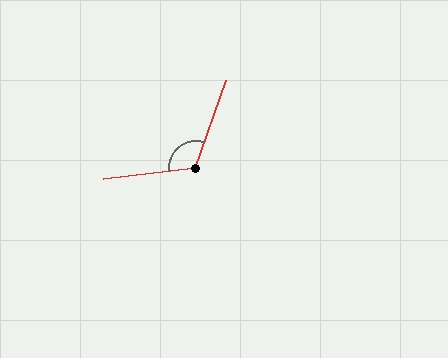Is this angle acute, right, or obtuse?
It is obtuse.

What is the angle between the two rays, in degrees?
Approximately 116 degrees.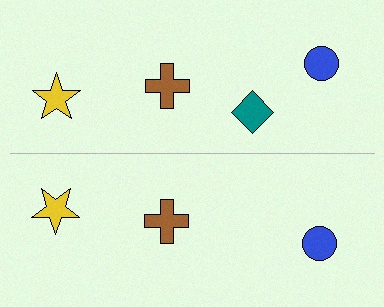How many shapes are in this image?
There are 7 shapes in this image.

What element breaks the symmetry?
A teal diamond is missing from the bottom side.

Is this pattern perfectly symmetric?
No, the pattern is not perfectly symmetric. A teal diamond is missing from the bottom side.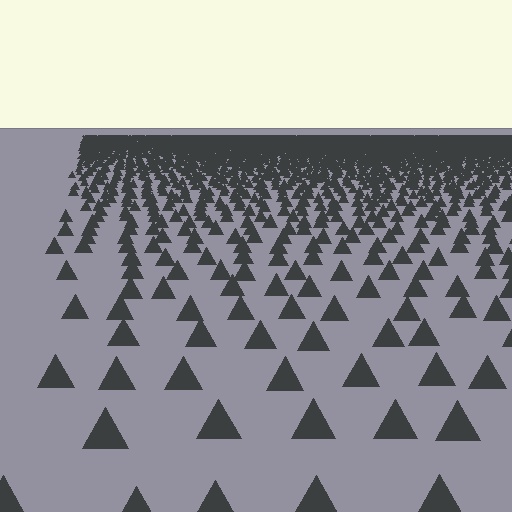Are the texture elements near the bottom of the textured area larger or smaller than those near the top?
Larger. Near the bottom, elements are closer to the viewer and appear at a bigger on-screen size.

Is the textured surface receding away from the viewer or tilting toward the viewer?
The surface is receding away from the viewer. Texture elements get smaller and denser toward the top.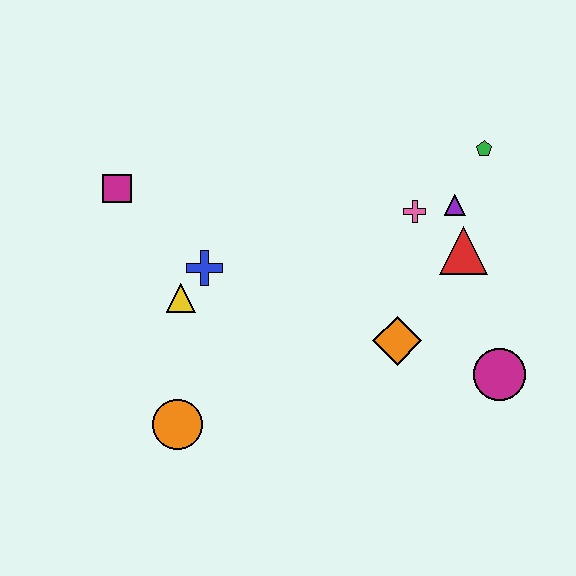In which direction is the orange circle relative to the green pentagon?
The orange circle is to the left of the green pentagon.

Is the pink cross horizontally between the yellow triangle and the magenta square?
No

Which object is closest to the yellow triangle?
The blue cross is closest to the yellow triangle.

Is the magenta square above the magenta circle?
Yes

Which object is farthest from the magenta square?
The magenta circle is farthest from the magenta square.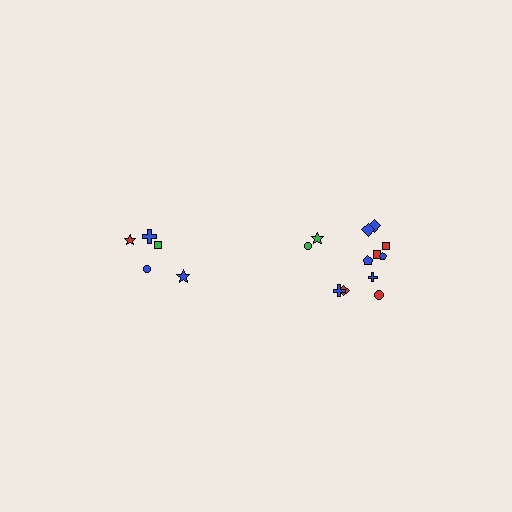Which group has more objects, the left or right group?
The right group.